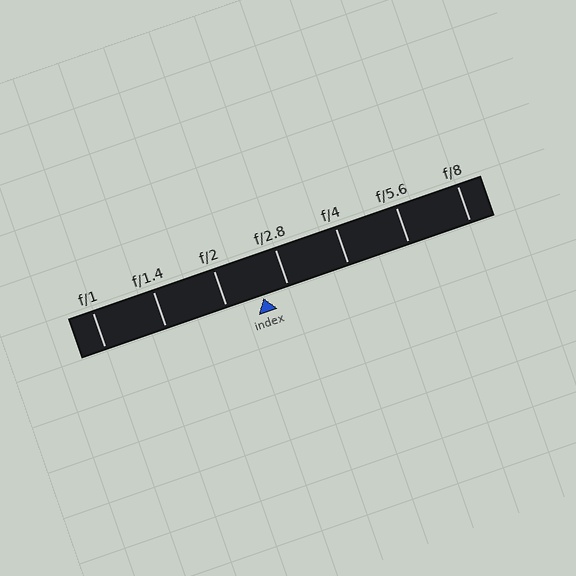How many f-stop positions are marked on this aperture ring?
There are 7 f-stop positions marked.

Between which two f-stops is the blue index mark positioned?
The index mark is between f/2 and f/2.8.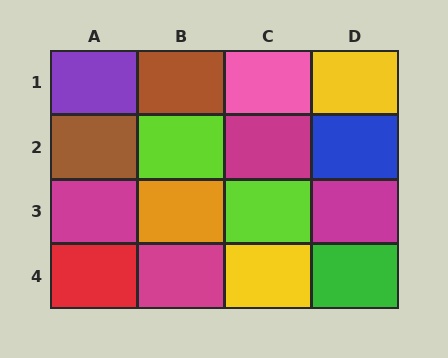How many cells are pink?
1 cell is pink.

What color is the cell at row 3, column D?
Magenta.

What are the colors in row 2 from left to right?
Brown, lime, magenta, blue.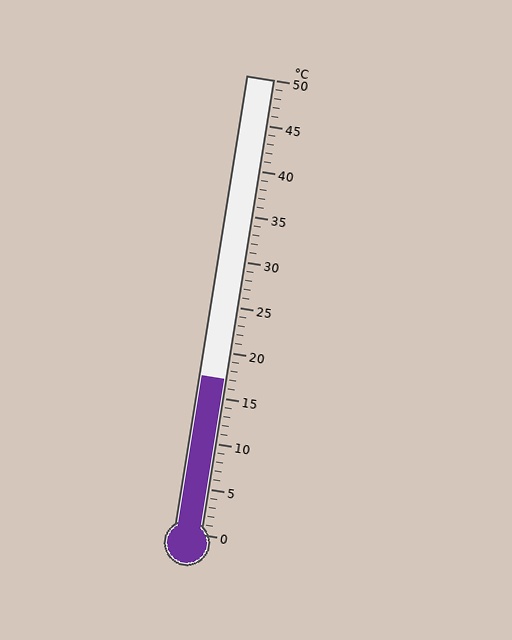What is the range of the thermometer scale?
The thermometer scale ranges from 0°C to 50°C.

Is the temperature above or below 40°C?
The temperature is below 40°C.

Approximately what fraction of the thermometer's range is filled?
The thermometer is filled to approximately 35% of its range.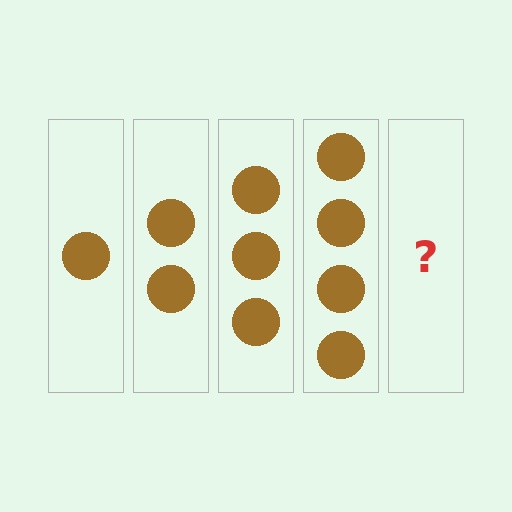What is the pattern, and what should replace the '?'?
The pattern is that each step adds one more circle. The '?' should be 5 circles.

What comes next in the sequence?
The next element should be 5 circles.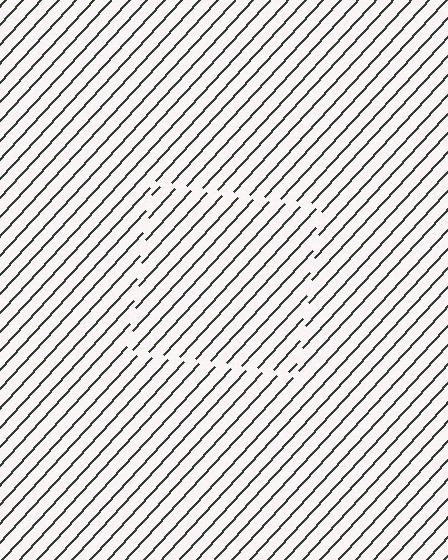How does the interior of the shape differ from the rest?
The interior of the shape contains the same grating, shifted by half a period — the contour is defined by the phase discontinuity where line-ends from the inner and outer gratings abut.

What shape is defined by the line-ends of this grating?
An illusory square. The interior of the shape contains the same grating, shifted by half a period — the contour is defined by the phase discontinuity where line-ends from the inner and outer gratings abut.